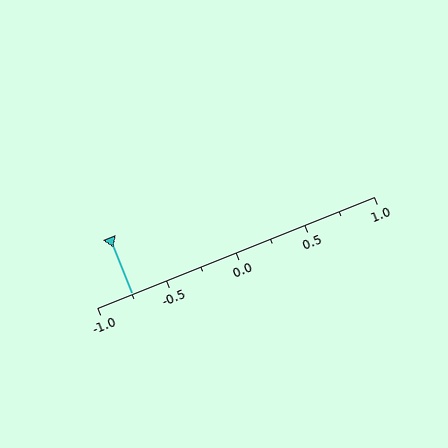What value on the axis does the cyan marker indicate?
The marker indicates approximately -0.75.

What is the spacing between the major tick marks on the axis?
The major ticks are spaced 0.5 apart.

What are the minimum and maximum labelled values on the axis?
The axis runs from -1.0 to 1.0.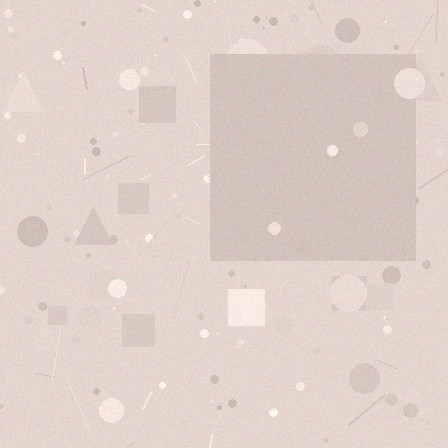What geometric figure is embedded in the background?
A square is embedded in the background.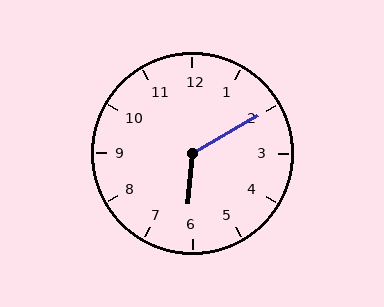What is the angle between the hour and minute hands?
Approximately 125 degrees.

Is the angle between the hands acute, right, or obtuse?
It is obtuse.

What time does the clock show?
6:10.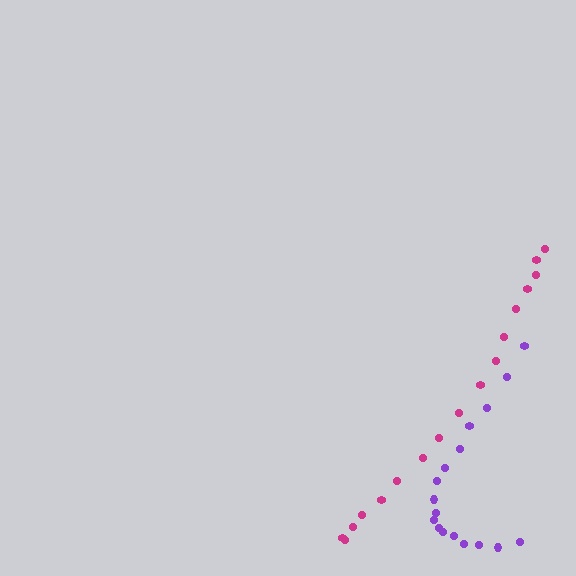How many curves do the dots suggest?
There are 2 distinct paths.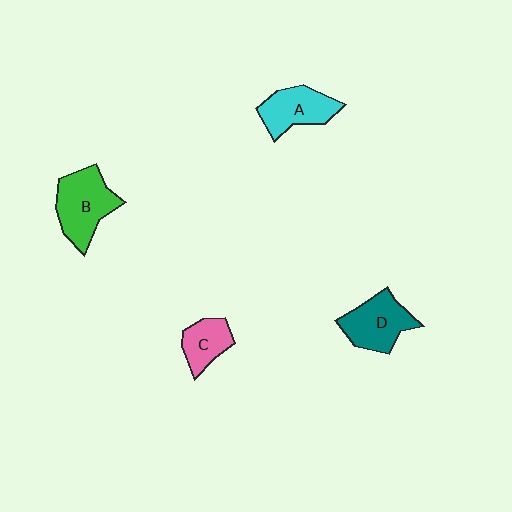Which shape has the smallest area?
Shape C (pink).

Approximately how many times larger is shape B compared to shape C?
Approximately 1.7 times.